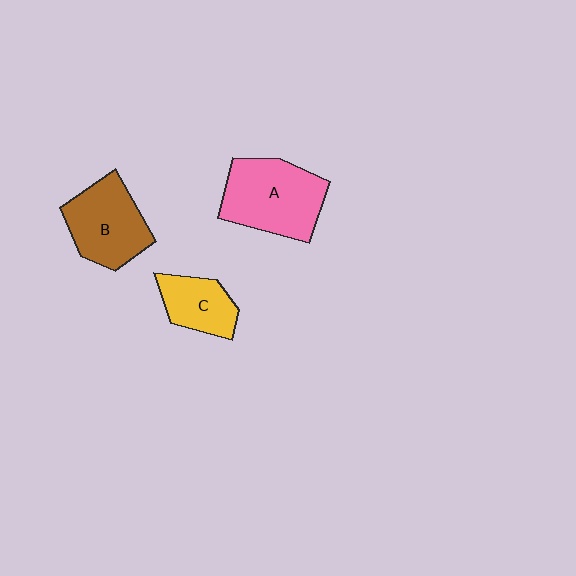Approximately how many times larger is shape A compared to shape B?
Approximately 1.2 times.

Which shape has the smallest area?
Shape C (yellow).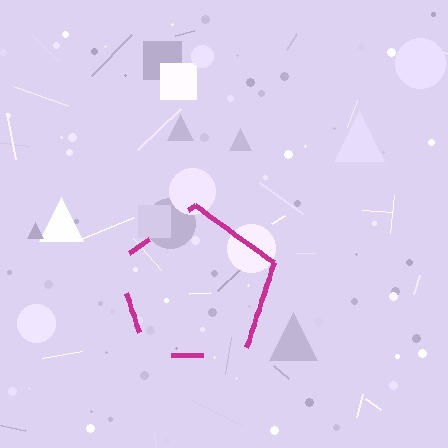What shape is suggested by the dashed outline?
The dashed outline suggests a pentagon.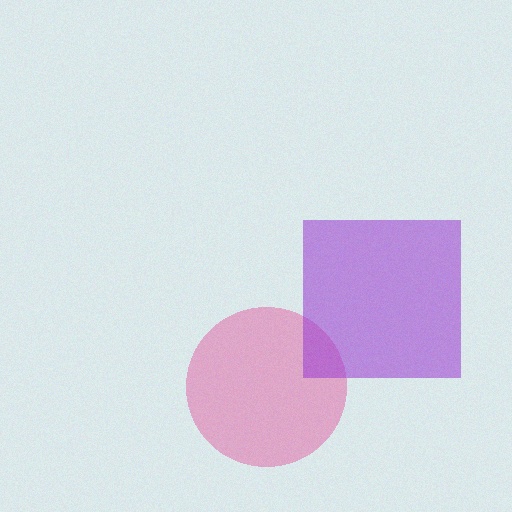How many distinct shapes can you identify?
There are 2 distinct shapes: a pink circle, a purple square.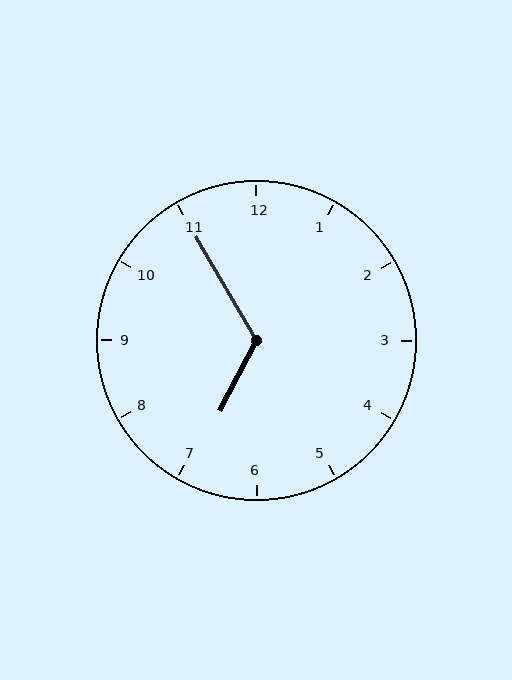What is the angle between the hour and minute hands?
Approximately 122 degrees.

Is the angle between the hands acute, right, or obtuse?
It is obtuse.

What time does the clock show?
6:55.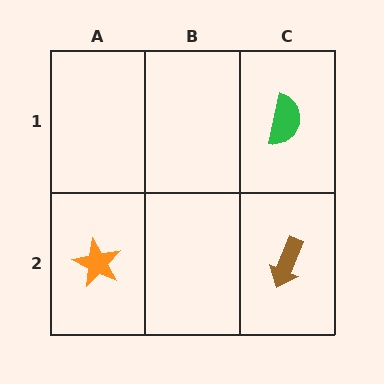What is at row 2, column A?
An orange star.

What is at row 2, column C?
A brown arrow.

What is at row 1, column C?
A green semicircle.